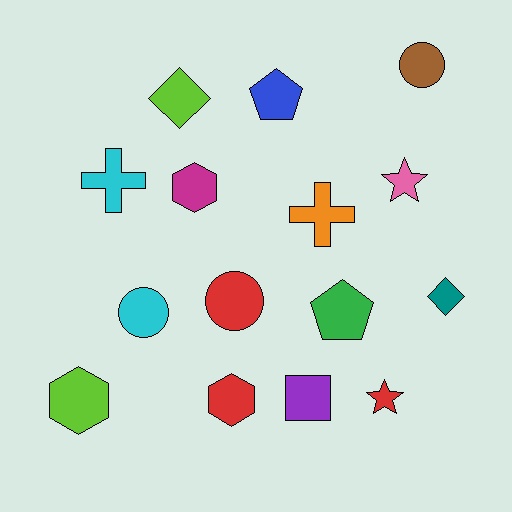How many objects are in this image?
There are 15 objects.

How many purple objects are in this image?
There is 1 purple object.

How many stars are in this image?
There are 2 stars.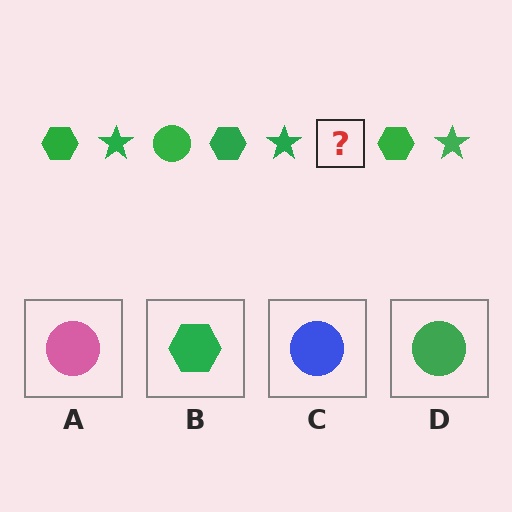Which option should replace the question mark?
Option D.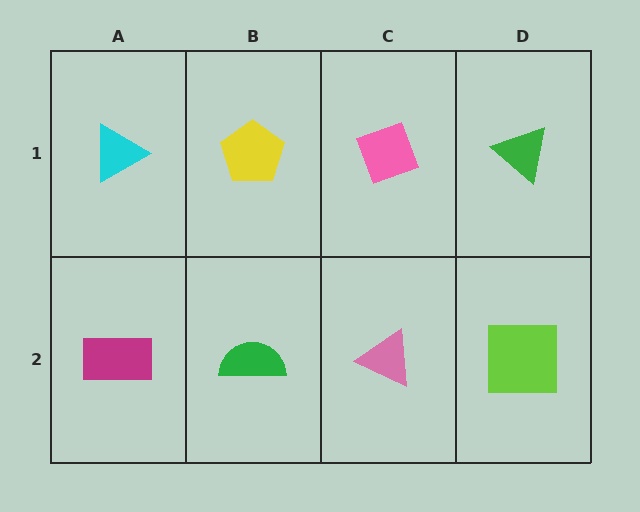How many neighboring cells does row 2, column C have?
3.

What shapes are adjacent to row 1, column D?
A lime square (row 2, column D), a pink diamond (row 1, column C).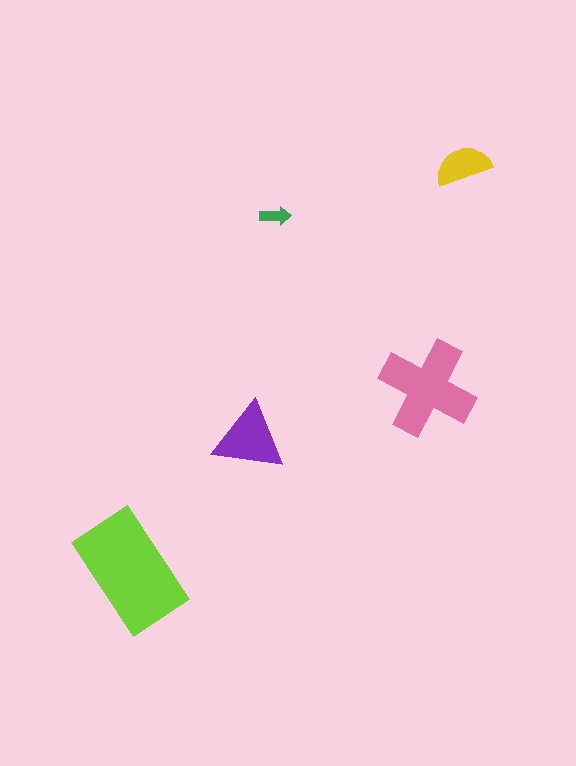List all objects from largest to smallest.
The lime rectangle, the pink cross, the purple triangle, the yellow semicircle, the green arrow.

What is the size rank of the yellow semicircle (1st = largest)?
4th.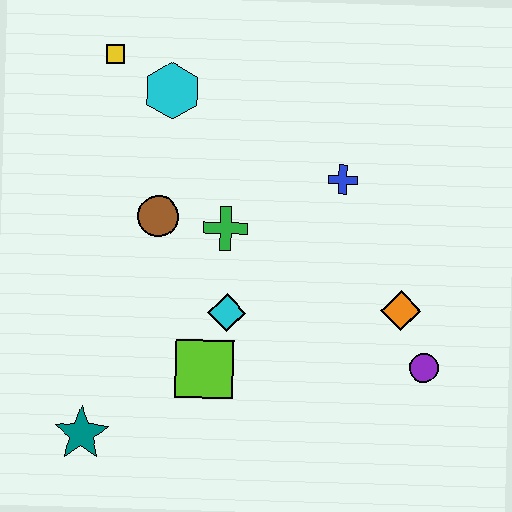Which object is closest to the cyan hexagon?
The yellow square is closest to the cyan hexagon.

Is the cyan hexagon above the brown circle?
Yes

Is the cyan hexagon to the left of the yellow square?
No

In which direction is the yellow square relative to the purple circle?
The yellow square is to the left of the purple circle.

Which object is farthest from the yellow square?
The purple circle is farthest from the yellow square.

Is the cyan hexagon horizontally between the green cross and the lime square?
No